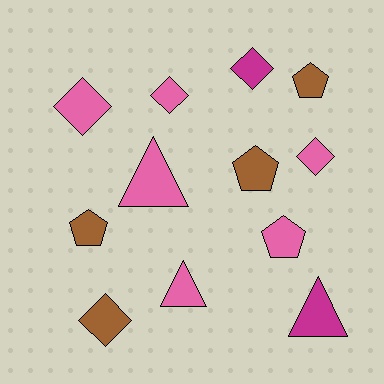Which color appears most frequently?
Pink, with 6 objects.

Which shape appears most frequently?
Diamond, with 5 objects.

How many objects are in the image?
There are 12 objects.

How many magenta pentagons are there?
There are no magenta pentagons.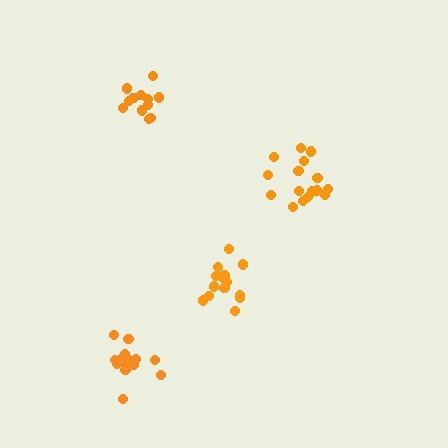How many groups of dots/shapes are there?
There are 4 groups.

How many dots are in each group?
Group 1: 16 dots, Group 2: 14 dots, Group 3: 15 dots, Group 4: 12 dots (57 total).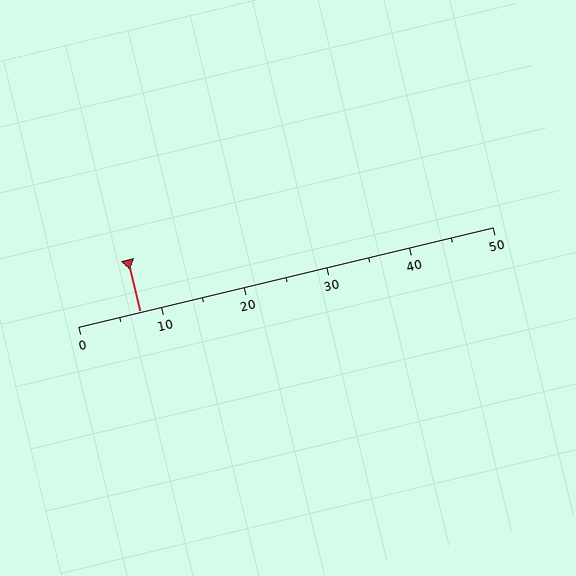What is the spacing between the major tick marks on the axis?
The major ticks are spaced 10 apart.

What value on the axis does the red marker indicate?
The marker indicates approximately 7.5.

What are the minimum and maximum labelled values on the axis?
The axis runs from 0 to 50.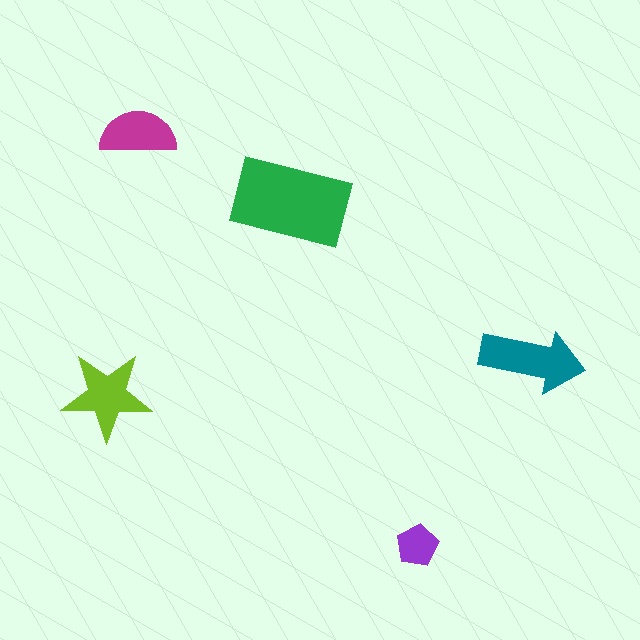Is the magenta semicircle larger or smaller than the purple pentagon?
Larger.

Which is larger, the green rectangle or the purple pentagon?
The green rectangle.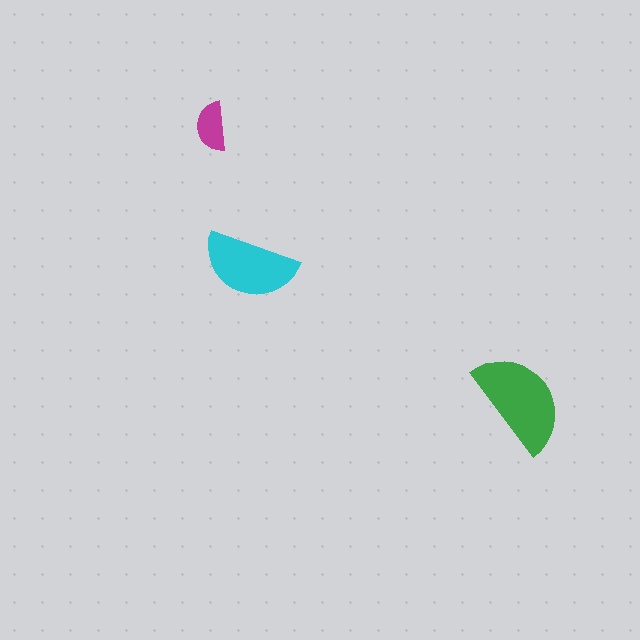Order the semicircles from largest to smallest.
the green one, the cyan one, the magenta one.